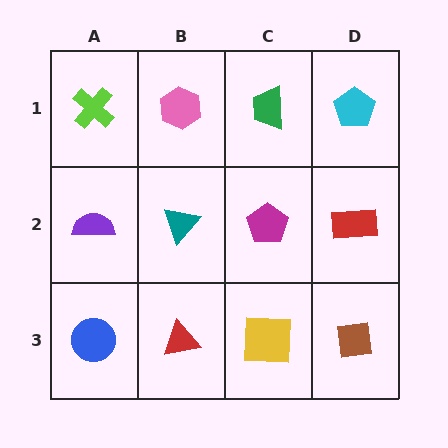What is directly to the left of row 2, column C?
A teal triangle.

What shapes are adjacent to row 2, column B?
A pink hexagon (row 1, column B), a red triangle (row 3, column B), a purple semicircle (row 2, column A), a magenta pentagon (row 2, column C).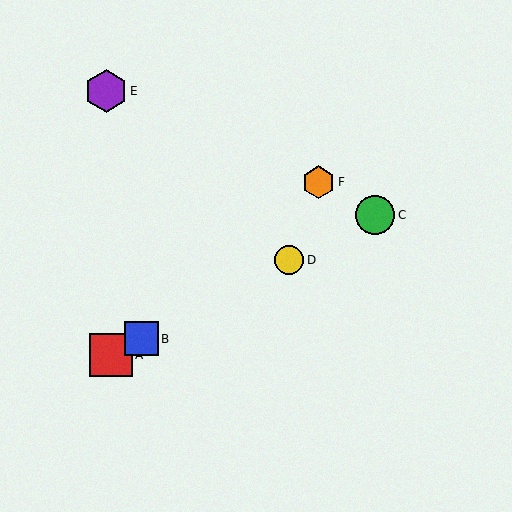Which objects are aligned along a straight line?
Objects A, B, C, D are aligned along a straight line.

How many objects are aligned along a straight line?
4 objects (A, B, C, D) are aligned along a straight line.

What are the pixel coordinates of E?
Object E is at (106, 91).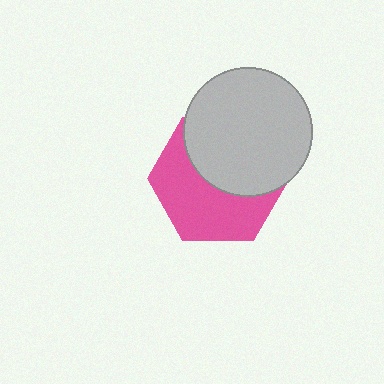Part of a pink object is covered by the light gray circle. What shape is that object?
It is a hexagon.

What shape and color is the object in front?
The object in front is a light gray circle.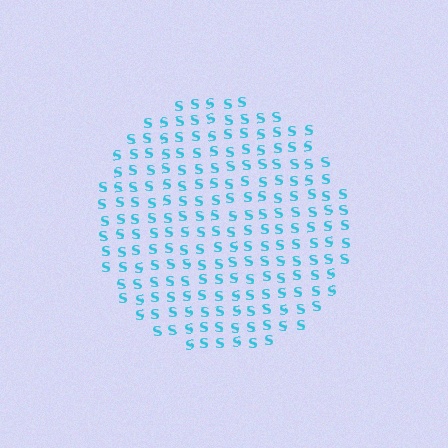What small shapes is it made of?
It is made of small letter S's.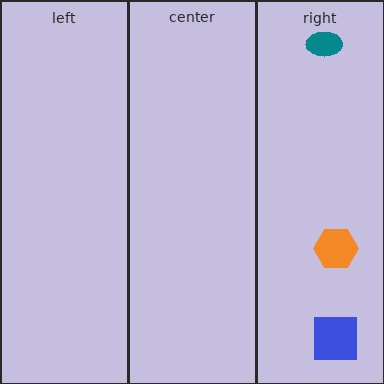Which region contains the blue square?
The right region.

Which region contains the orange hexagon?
The right region.